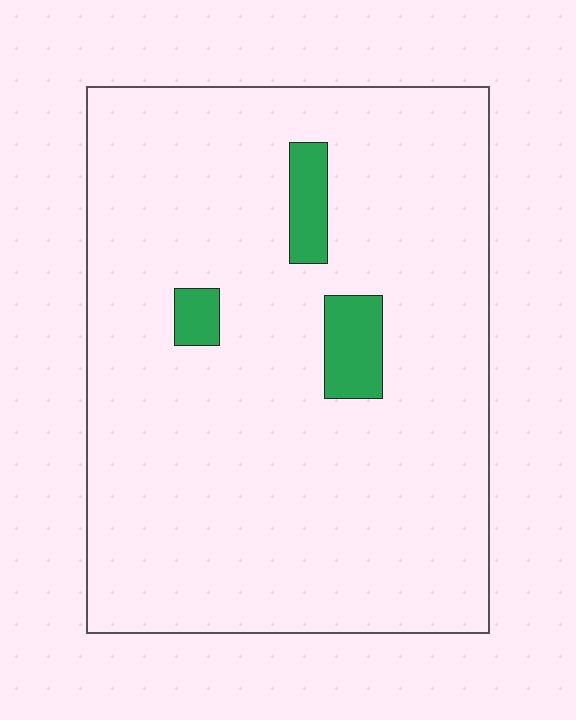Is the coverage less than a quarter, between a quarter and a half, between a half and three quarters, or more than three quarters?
Less than a quarter.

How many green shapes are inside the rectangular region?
3.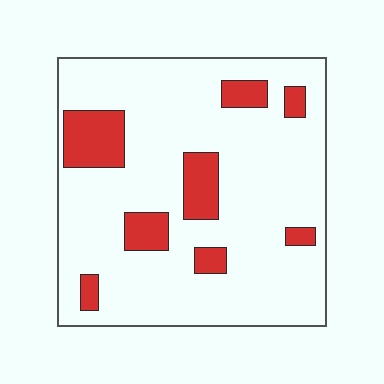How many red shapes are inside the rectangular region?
8.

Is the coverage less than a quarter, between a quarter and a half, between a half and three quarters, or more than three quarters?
Less than a quarter.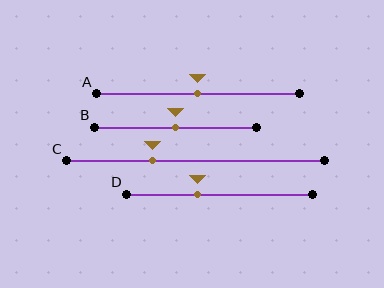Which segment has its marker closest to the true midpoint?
Segment A has its marker closest to the true midpoint.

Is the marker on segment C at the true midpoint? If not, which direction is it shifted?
No, the marker on segment C is shifted to the left by about 17% of the segment length.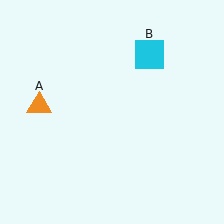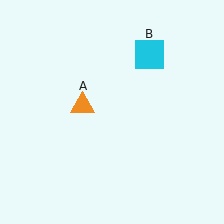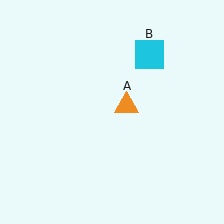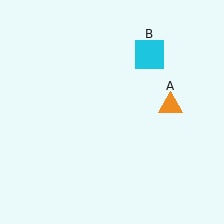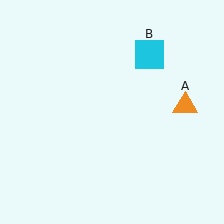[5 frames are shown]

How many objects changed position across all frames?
1 object changed position: orange triangle (object A).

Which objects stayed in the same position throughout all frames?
Cyan square (object B) remained stationary.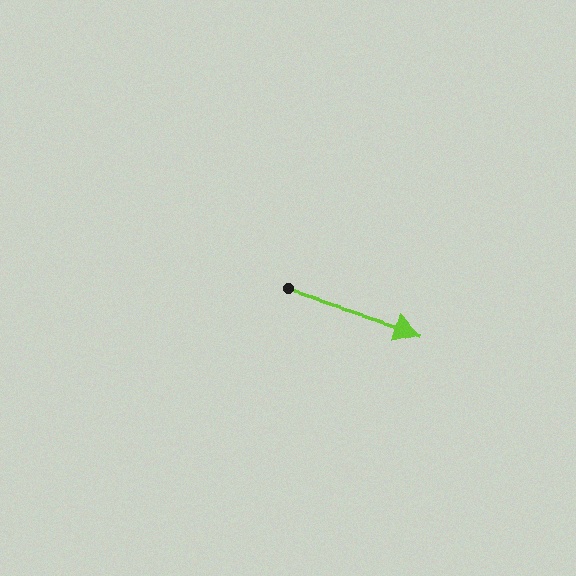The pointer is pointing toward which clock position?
Roughly 4 o'clock.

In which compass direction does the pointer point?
East.